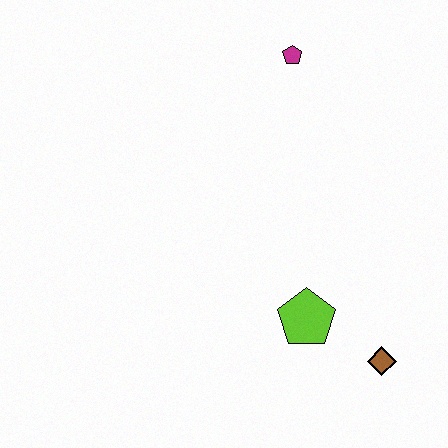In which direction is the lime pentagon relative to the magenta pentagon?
The lime pentagon is below the magenta pentagon.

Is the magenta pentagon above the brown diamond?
Yes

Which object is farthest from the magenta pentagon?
The brown diamond is farthest from the magenta pentagon.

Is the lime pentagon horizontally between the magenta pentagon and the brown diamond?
Yes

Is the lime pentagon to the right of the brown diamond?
No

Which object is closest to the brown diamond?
The lime pentagon is closest to the brown diamond.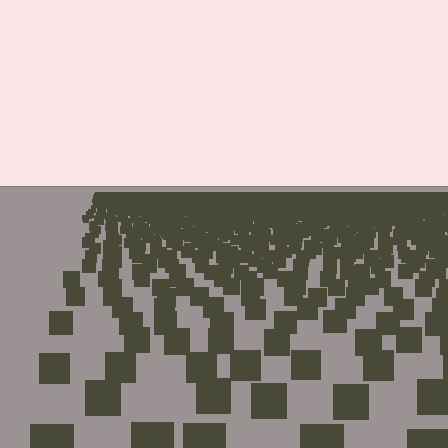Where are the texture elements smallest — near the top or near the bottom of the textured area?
Near the top.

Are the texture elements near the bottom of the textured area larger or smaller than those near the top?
Larger. Near the bottom, elements are closer to the viewer and appear at a bigger on-screen size.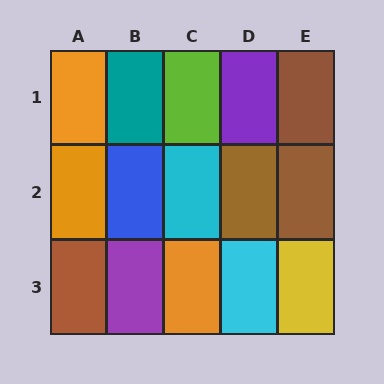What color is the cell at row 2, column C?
Cyan.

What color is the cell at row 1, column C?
Lime.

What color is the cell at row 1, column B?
Teal.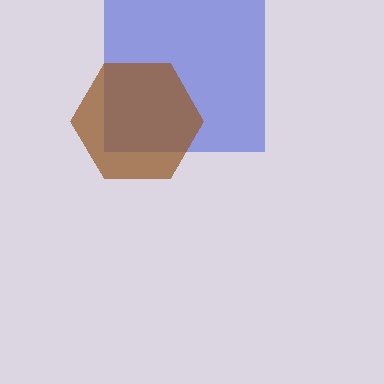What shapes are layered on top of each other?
The layered shapes are: a blue square, a brown hexagon.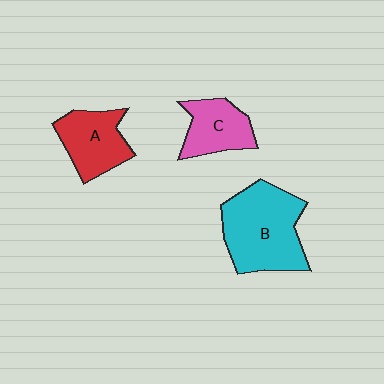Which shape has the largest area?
Shape B (cyan).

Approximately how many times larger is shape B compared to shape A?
Approximately 1.6 times.